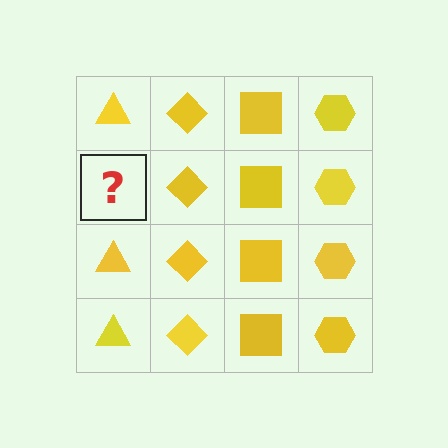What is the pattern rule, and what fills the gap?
The rule is that each column has a consistent shape. The gap should be filled with a yellow triangle.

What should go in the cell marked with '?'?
The missing cell should contain a yellow triangle.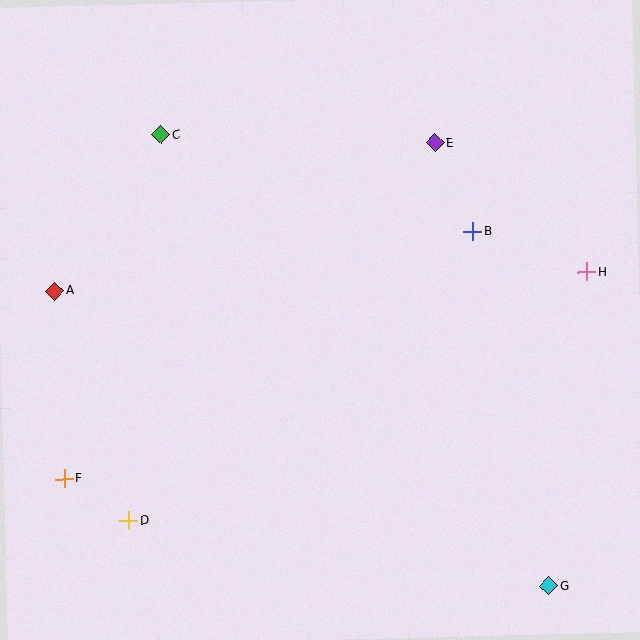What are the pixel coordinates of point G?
Point G is at (548, 586).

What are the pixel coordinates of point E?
Point E is at (435, 143).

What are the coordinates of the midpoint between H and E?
The midpoint between H and E is at (511, 208).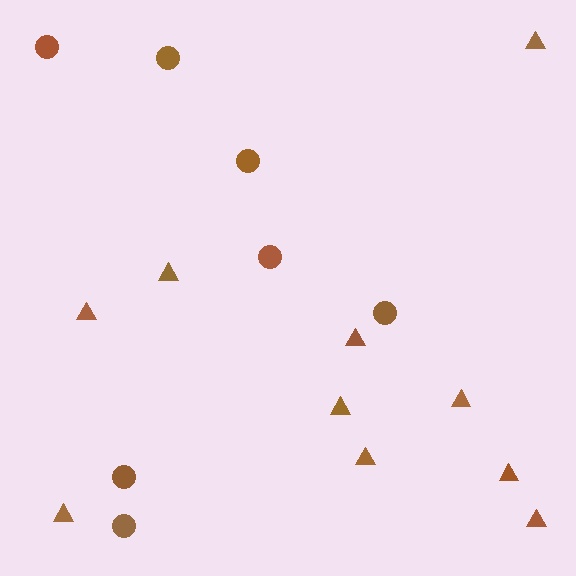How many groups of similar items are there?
There are 2 groups: one group of circles (7) and one group of triangles (10).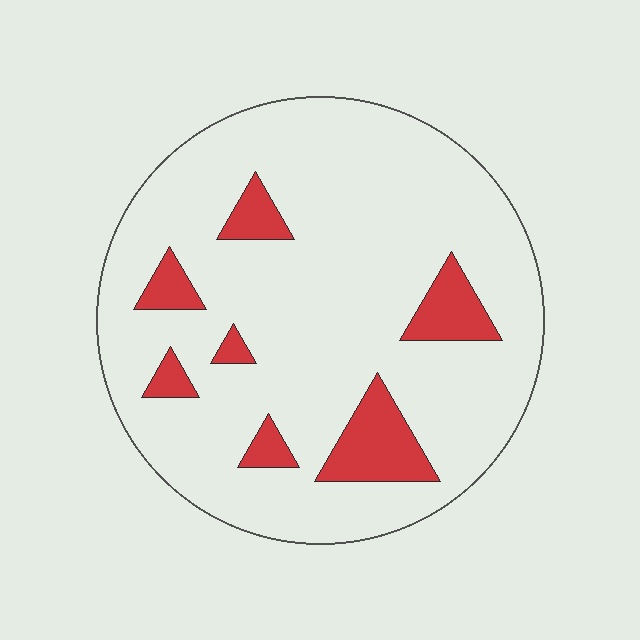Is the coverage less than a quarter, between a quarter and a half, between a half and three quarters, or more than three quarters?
Less than a quarter.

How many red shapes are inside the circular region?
7.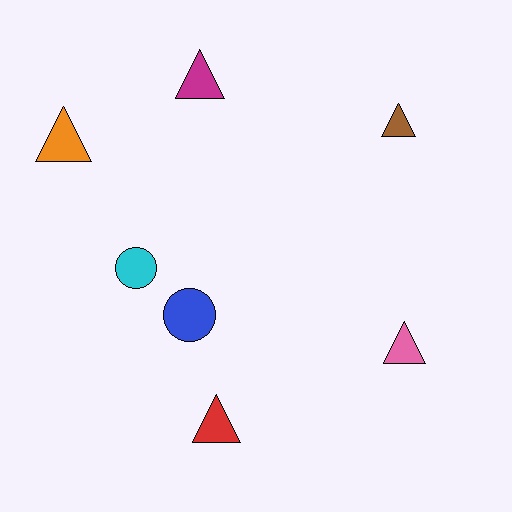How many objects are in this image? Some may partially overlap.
There are 7 objects.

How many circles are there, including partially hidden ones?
There are 2 circles.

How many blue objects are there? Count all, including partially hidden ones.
There is 1 blue object.